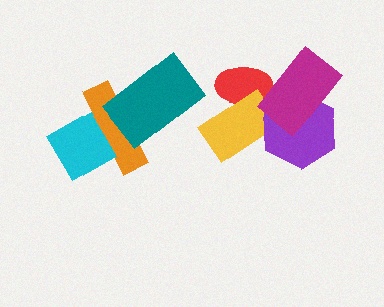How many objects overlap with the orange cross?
2 objects overlap with the orange cross.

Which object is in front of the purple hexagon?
The magenta rectangle is in front of the purple hexagon.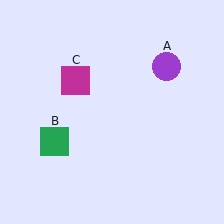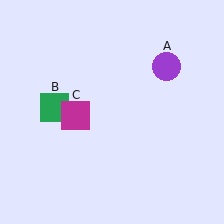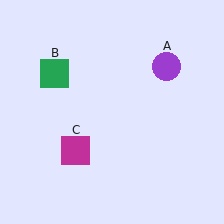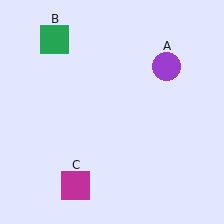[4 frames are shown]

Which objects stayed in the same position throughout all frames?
Purple circle (object A) remained stationary.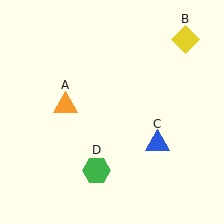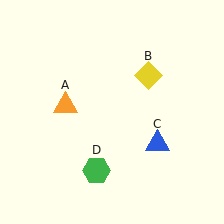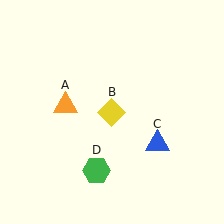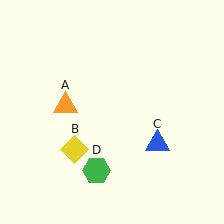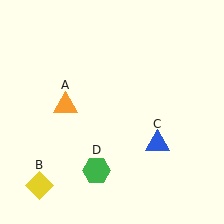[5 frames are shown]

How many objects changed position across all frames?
1 object changed position: yellow diamond (object B).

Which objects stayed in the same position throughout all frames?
Orange triangle (object A) and blue triangle (object C) and green hexagon (object D) remained stationary.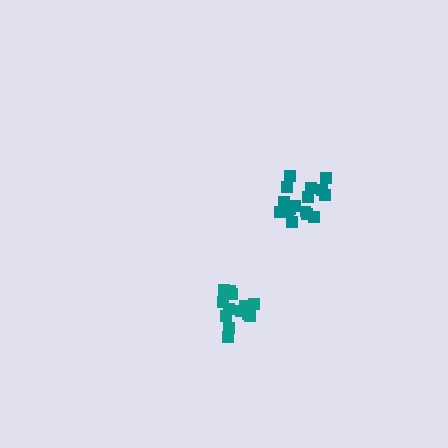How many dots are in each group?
Group 1: 14 dots, Group 2: 16 dots (30 total).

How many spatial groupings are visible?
There are 2 spatial groupings.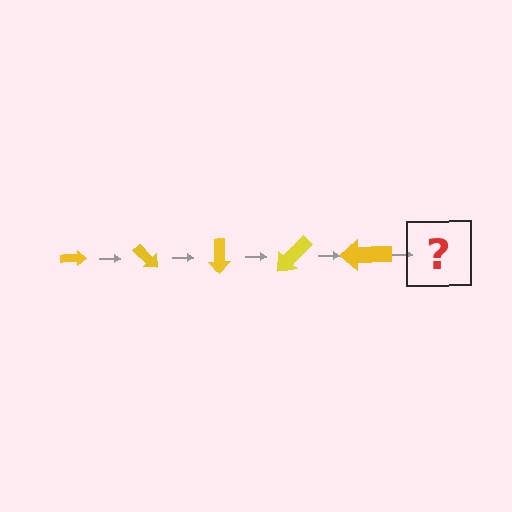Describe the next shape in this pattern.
It should be an arrow, larger than the previous one and rotated 225 degrees from the start.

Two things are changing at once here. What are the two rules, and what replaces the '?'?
The two rules are that the arrow grows larger each step and it rotates 45 degrees each step. The '?' should be an arrow, larger than the previous one and rotated 225 degrees from the start.